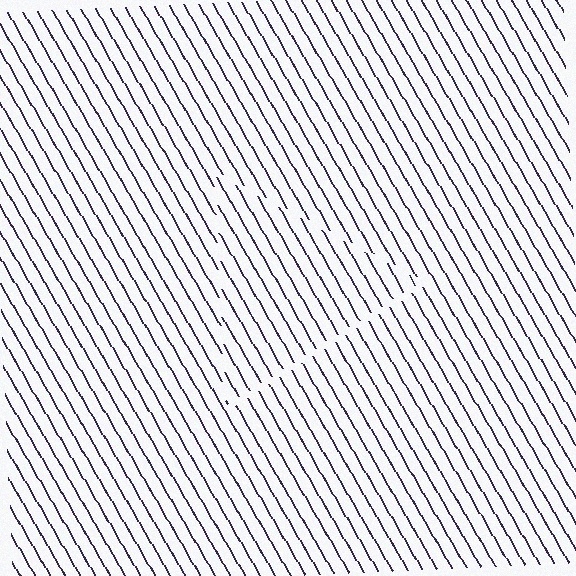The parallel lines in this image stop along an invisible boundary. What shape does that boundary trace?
An illusory triangle. The interior of the shape contains the same grating, shifted by half a period — the contour is defined by the phase discontinuity where line-ends from the inner and outer gratings abut.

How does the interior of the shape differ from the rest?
The interior of the shape contains the same grating, shifted by half a period — the contour is defined by the phase discontinuity where line-ends from the inner and outer gratings abut.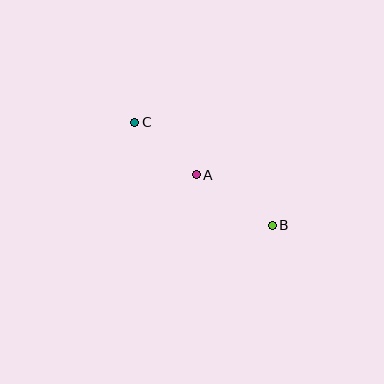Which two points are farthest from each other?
Points B and C are farthest from each other.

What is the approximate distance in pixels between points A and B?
The distance between A and B is approximately 91 pixels.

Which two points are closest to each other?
Points A and C are closest to each other.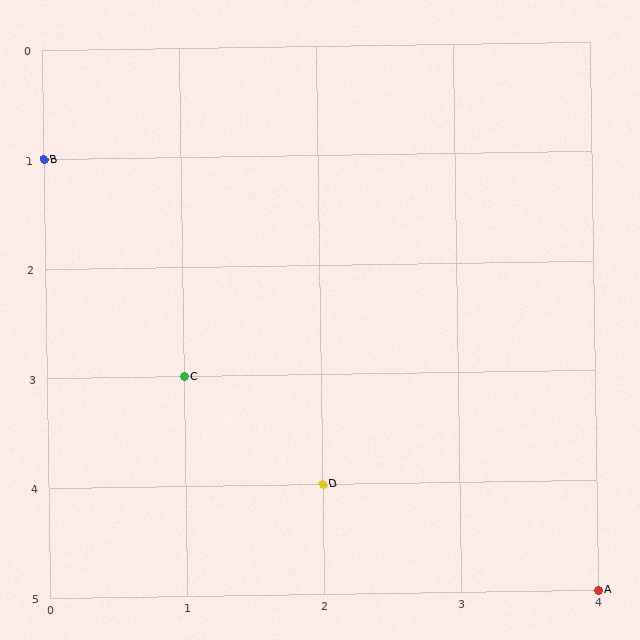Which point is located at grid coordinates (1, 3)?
Point C is at (1, 3).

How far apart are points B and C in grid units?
Points B and C are 1 column and 2 rows apart (about 2.2 grid units diagonally).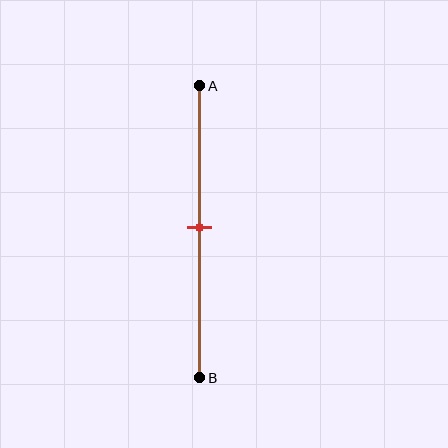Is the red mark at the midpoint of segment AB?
Yes, the mark is approximately at the midpoint.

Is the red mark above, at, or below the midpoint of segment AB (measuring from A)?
The red mark is approximately at the midpoint of segment AB.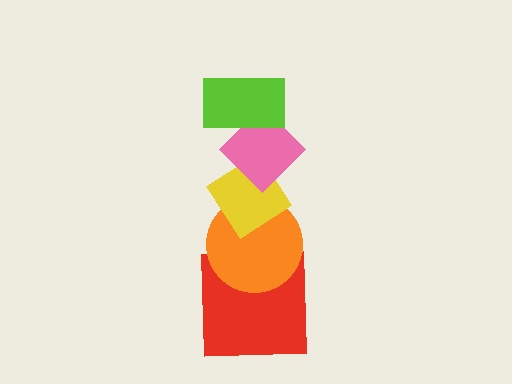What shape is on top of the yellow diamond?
The pink diamond is on top of the yellow diamond.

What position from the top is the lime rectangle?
The lime rectangle is 1st from the top.